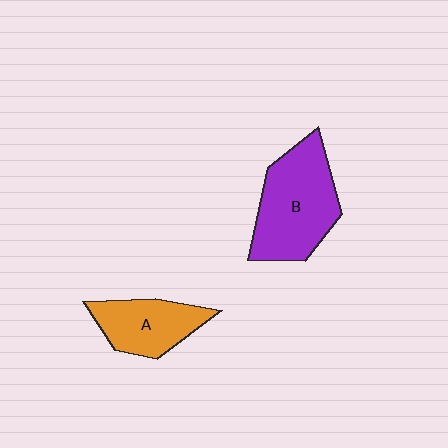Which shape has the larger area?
Shape B (purple).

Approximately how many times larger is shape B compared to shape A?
Approximately 1.6 times.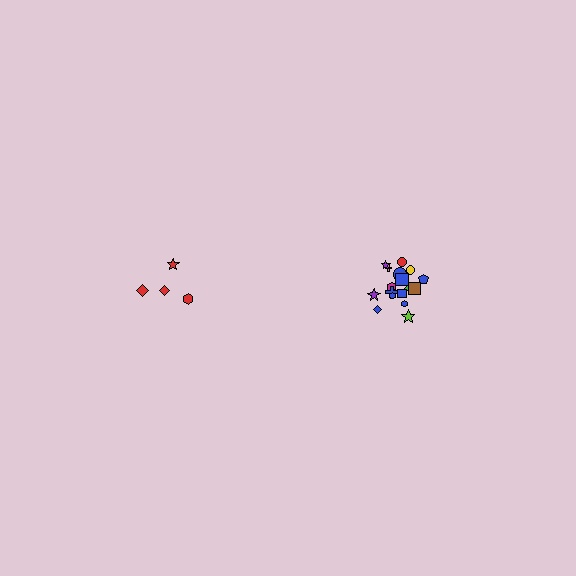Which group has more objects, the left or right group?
The right group.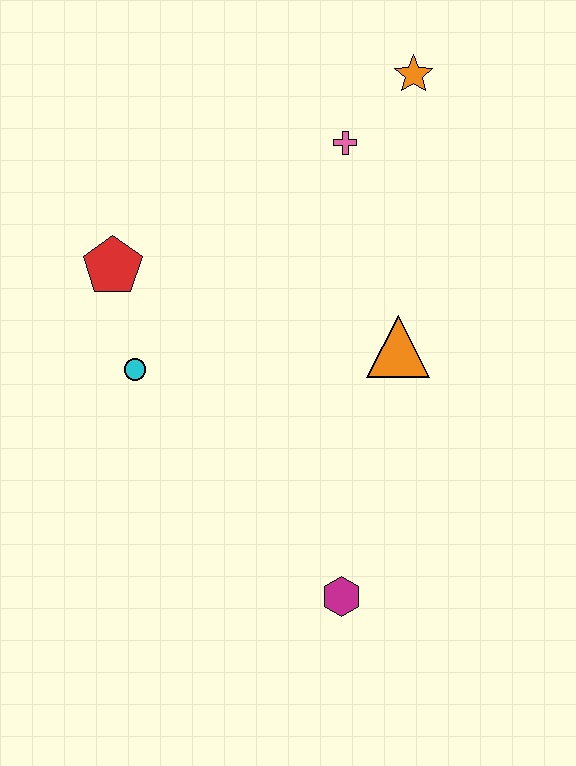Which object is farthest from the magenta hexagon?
The orange star is farthest from the magenta hexagon.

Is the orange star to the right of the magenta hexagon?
Yes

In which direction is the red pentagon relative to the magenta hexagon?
The red pentagon is above the magenta hexagon.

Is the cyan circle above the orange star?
No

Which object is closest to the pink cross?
The orange star is closest to the pink cross.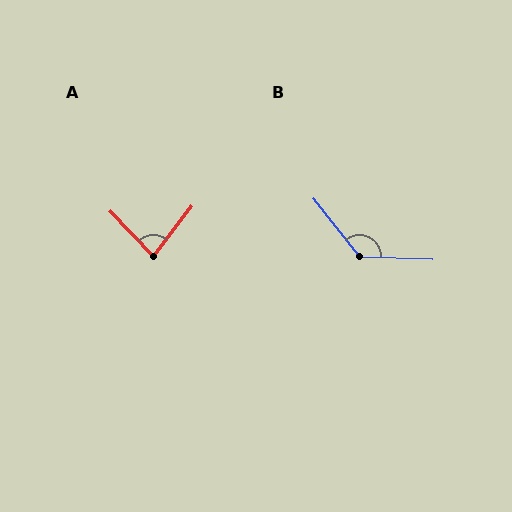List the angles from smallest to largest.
A (81°), B (131°).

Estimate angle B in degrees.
Approximately 131 degrees.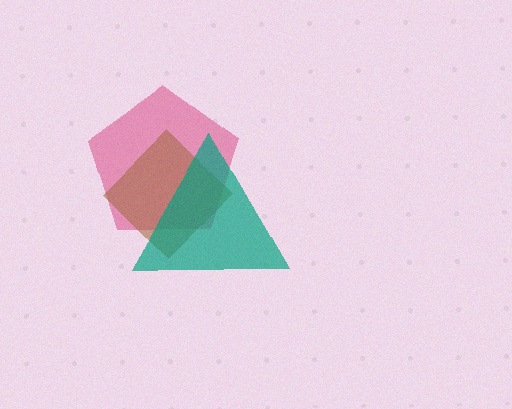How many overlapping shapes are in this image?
There are 3 overlapping shapes in the image.